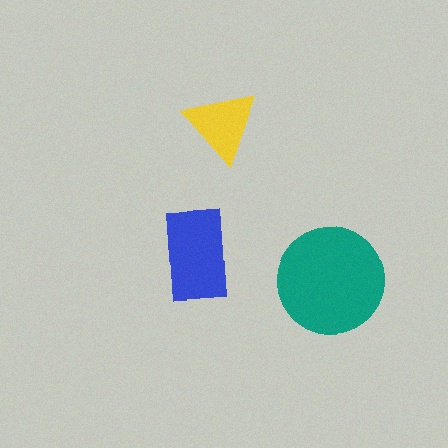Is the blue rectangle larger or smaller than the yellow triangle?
Larger.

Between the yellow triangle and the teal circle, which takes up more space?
The teal circle.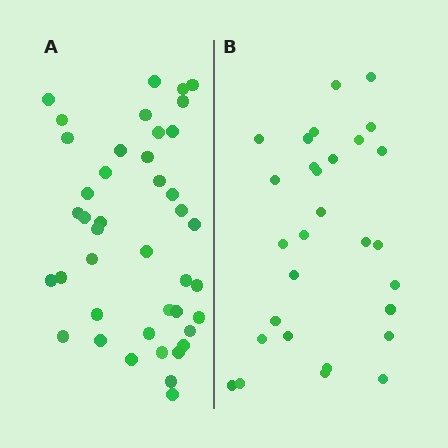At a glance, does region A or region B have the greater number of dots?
Region A (the left region) has more dots.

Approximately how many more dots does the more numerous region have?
Region A has approximately 15 more dots than region B.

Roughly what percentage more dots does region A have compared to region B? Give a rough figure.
About 45% more.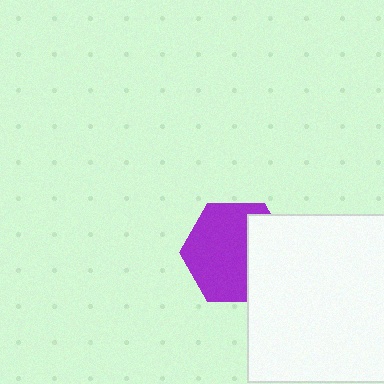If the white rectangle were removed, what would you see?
You would see the complete purple hexagon.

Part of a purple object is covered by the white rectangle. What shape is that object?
It is a hexagon.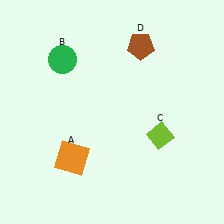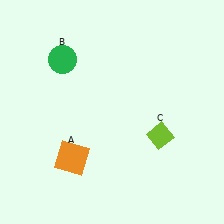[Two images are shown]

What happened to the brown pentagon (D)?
The brown pentagon (D) was removed in Image 2. It was in the top-right area of Image 1.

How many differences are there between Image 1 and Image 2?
There is 1 difference between the two images.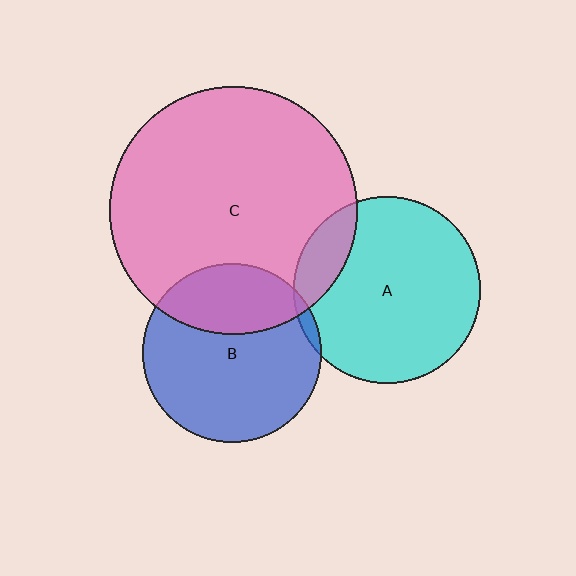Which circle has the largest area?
Circle C (pink).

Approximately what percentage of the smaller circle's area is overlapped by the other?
Approximately 30%.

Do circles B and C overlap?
Yes.